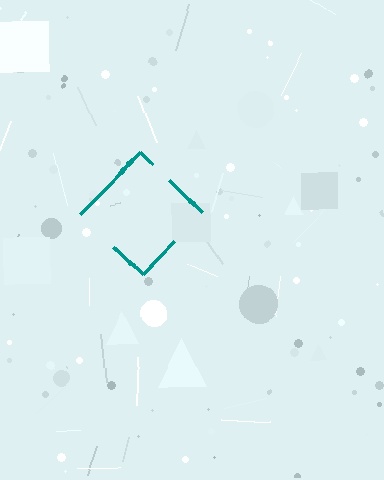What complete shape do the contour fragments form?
The contour fragments form a diamond.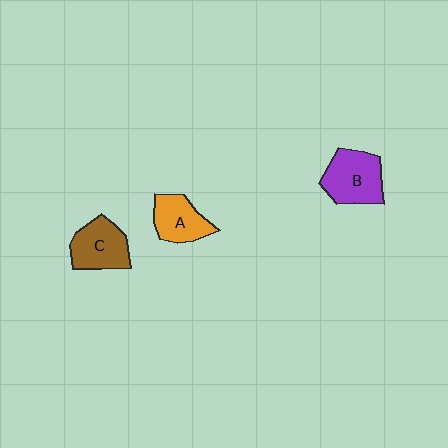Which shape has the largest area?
Shape B (purple).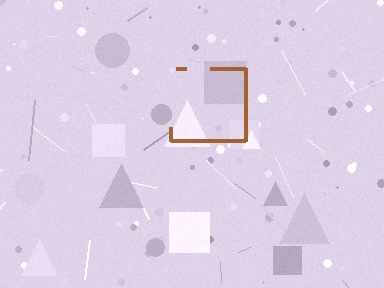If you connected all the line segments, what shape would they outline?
They would outline a square.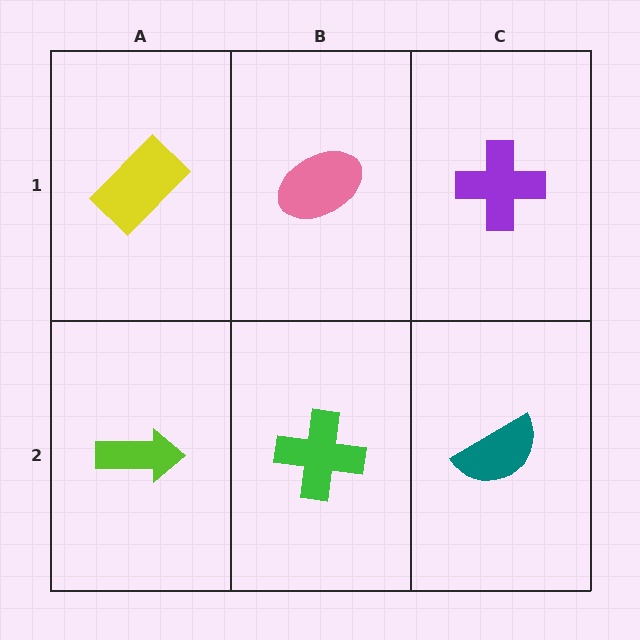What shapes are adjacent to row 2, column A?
A yellow rectangle (row 1, column A), a green cross (row 2, column B).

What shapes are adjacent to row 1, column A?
A lime arrow (row 2, column A), a pink ellipse (row 1, column B).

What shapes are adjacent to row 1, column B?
A green cross (row 2, column B), a yellow rectangle (row 1, column A), a purple cross (row 1, column C).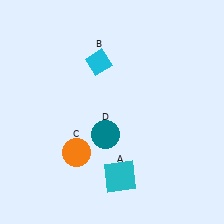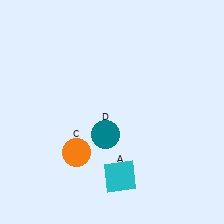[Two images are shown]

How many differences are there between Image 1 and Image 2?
There is 1 difference between the two images.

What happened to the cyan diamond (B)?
The cyan diamond (B) was removed in Image 2. It was in the top-left area of Image 1.